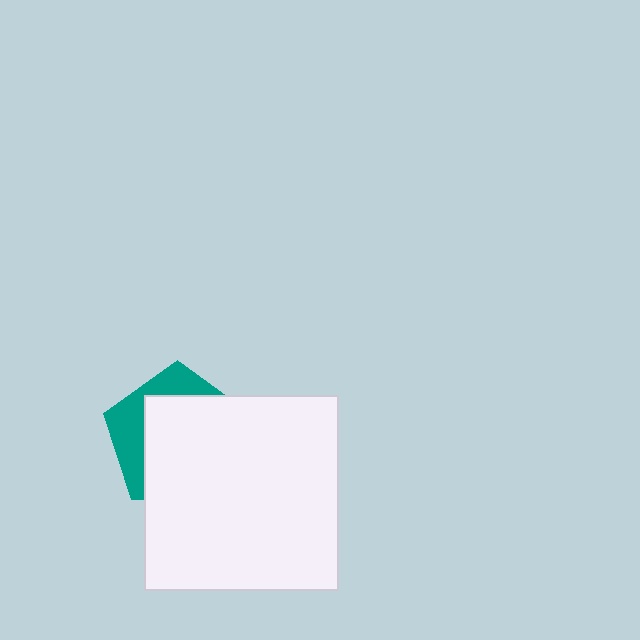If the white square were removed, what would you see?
You would see the complete teal pentagon.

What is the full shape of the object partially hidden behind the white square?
The partially hidden object is a teal pentagon.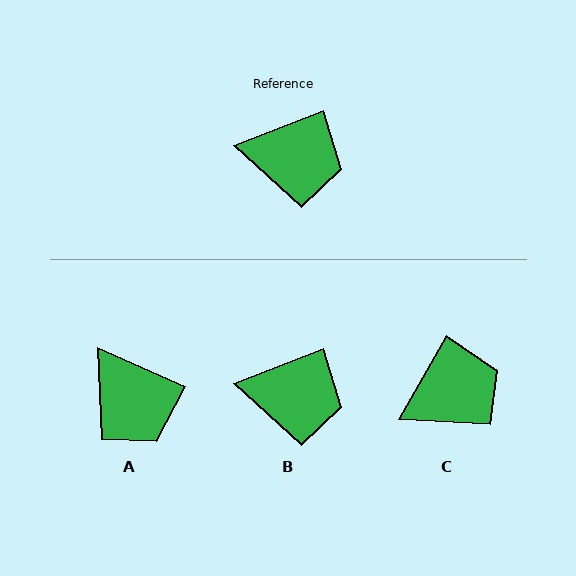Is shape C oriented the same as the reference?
No, it is off by about 39 degrees.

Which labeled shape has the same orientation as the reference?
B.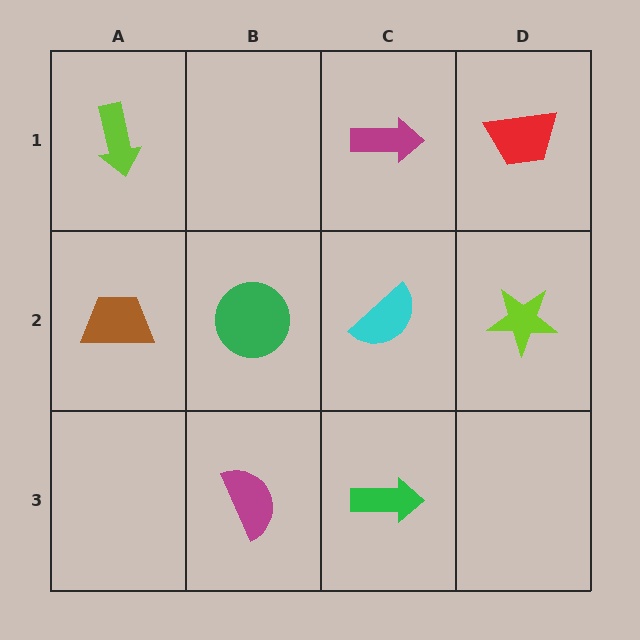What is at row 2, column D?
A lime star.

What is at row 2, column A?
A brown trapezoid.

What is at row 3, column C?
A green arrow.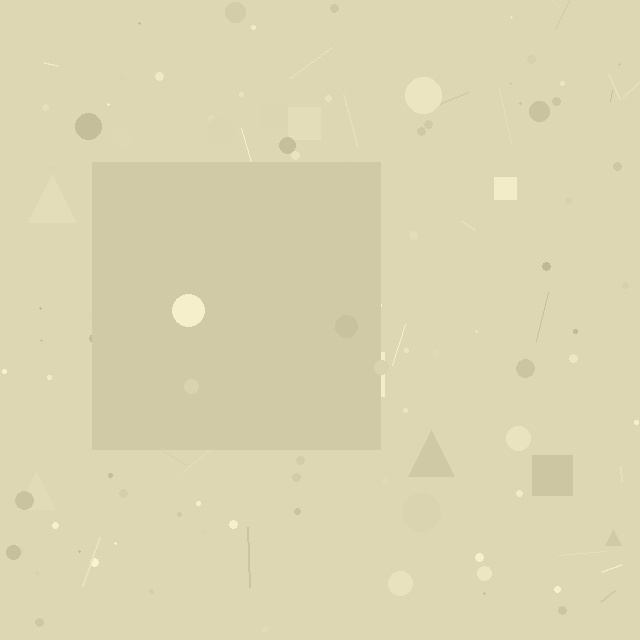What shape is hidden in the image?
A square is hidden in the image.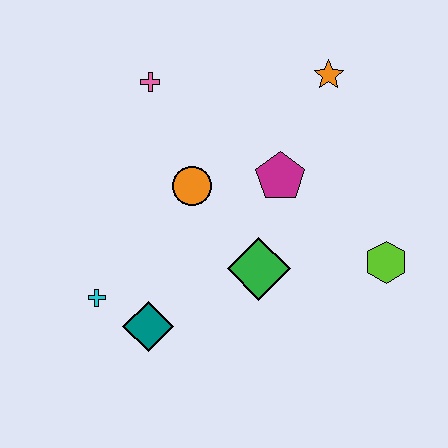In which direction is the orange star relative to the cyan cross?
The orange star is to the right of the cyan cross.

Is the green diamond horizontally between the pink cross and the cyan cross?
No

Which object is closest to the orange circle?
The magenta pentagon is closest to the orange circle.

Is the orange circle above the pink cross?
No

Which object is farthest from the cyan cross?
The orange star is farthest from the cyan cross.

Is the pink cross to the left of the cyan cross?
No